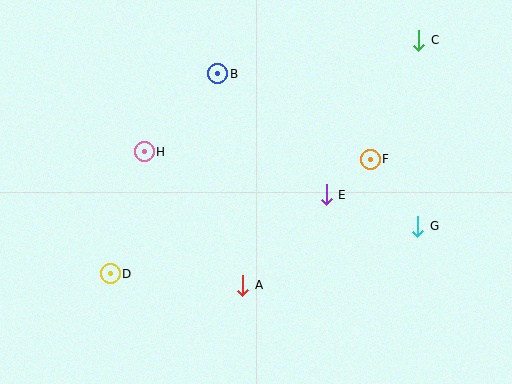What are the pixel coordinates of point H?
Point H is at (144, 152).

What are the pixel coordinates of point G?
Point G is at (418, 226).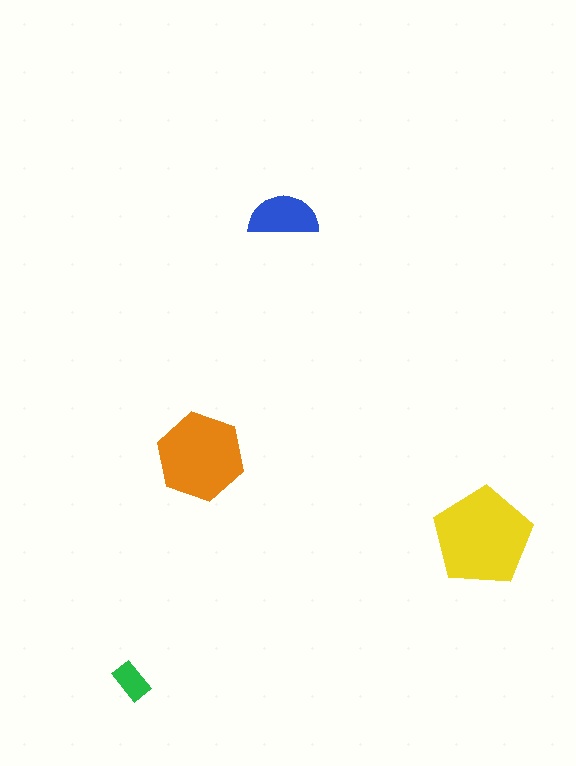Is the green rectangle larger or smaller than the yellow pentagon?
Smaller.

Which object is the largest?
The yellow pentagon.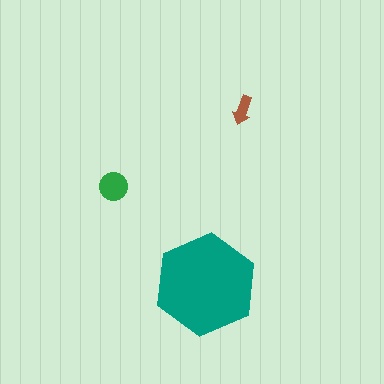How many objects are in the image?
There are 3 objects in the image.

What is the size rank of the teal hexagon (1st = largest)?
1st.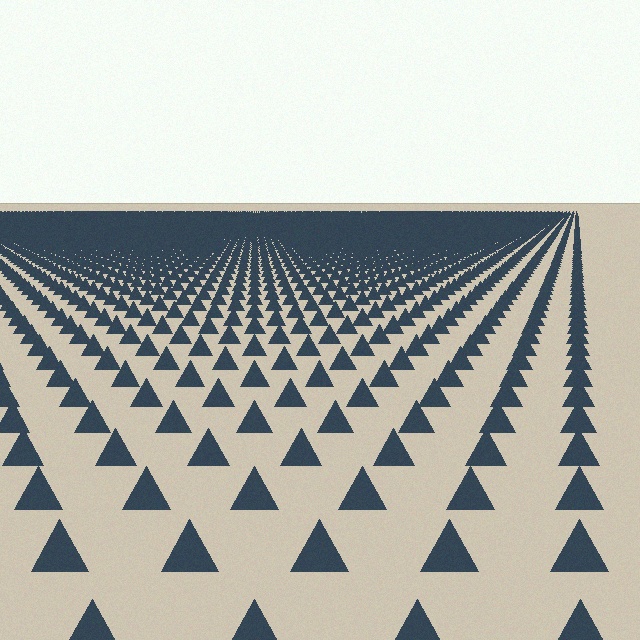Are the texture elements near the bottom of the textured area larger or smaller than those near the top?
Larger. Near the bottom, elements are closer to the viewer and appear at a bigger on-screen size.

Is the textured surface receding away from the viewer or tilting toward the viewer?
The surface is receding away from the viewer. Texture elements get smaller and denser toward the top.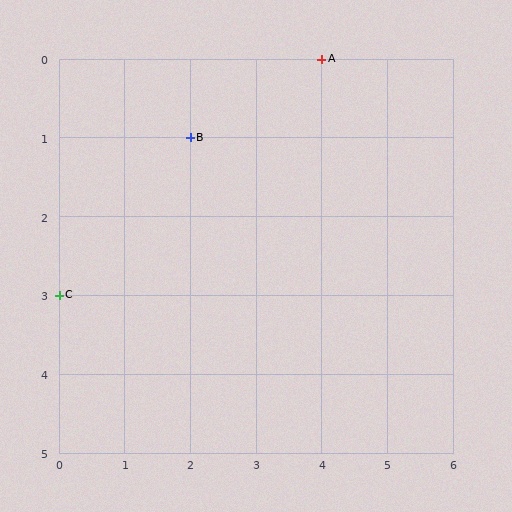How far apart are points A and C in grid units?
Points A and C are 4 columns and 3 rows apart (about 5.0 grid units diagonally).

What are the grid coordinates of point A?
Point A is at grid coordinates (4, 0).